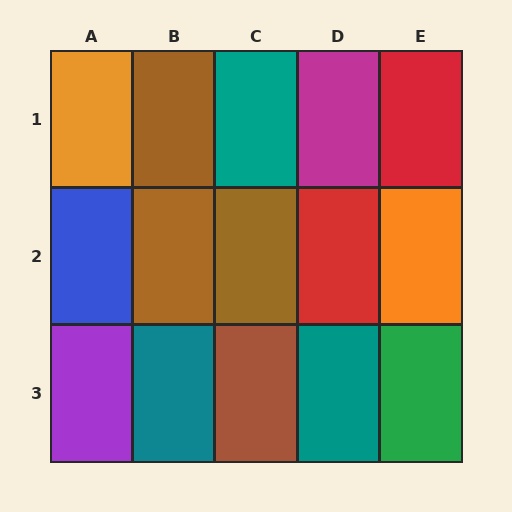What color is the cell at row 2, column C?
Brown.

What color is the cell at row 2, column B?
Brown.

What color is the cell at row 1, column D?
Magenta.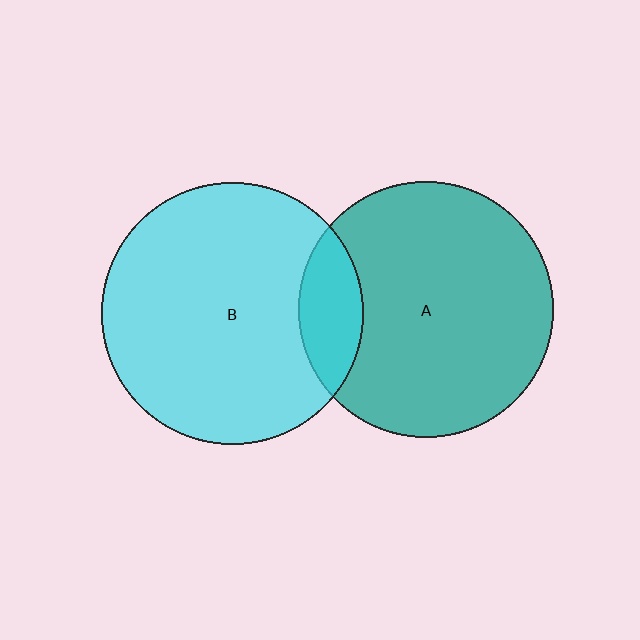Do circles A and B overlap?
Yes.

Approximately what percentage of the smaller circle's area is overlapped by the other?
Approximately 15%.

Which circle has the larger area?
Circle B (cyan).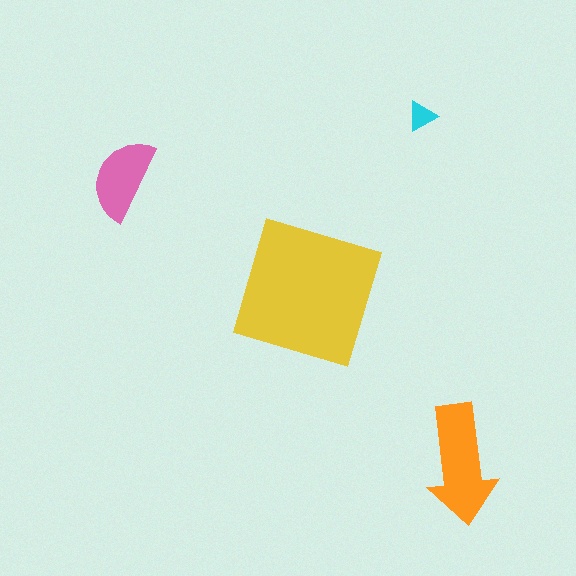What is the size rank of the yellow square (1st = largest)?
1st.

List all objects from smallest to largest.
The cyan triangle, the pink semicircle, the orange arrow, the yellow square.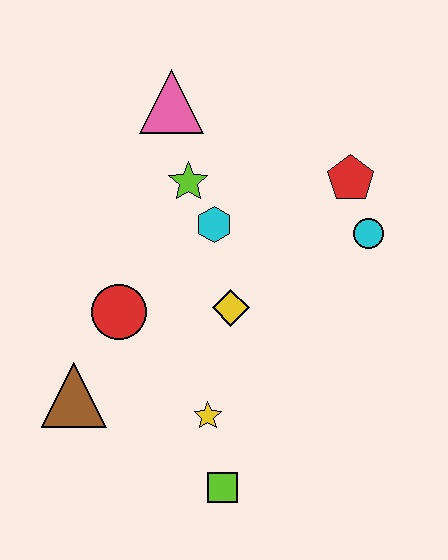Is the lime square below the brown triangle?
Yes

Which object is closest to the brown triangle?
The red circle is closest to the brown triangle.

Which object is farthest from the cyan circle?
The brown triangle is farthest from the cyan circle.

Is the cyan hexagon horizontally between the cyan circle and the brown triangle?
Yes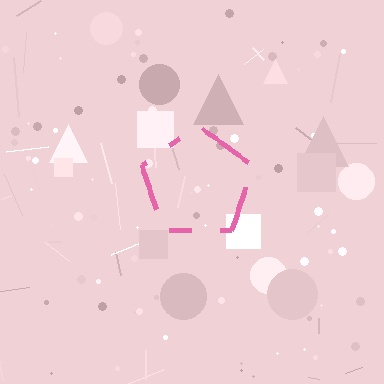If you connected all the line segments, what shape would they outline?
They would outline a pentagon.